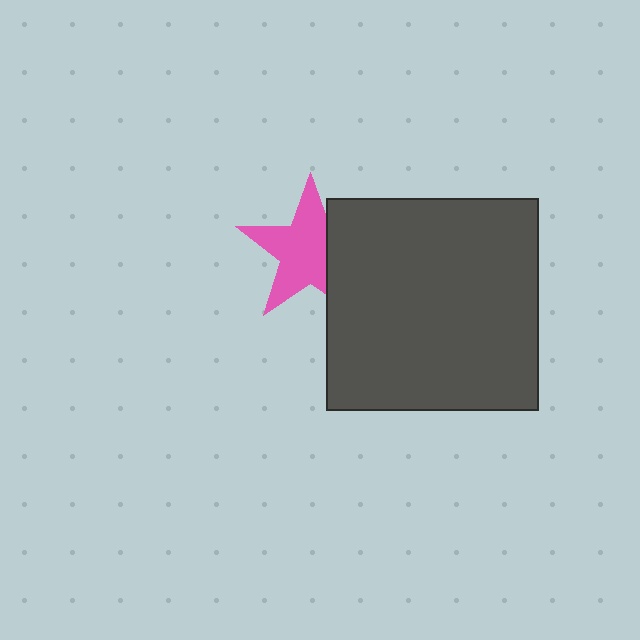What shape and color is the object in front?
The object in front is a dark gray square.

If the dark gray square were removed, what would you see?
You would see the complete pink star.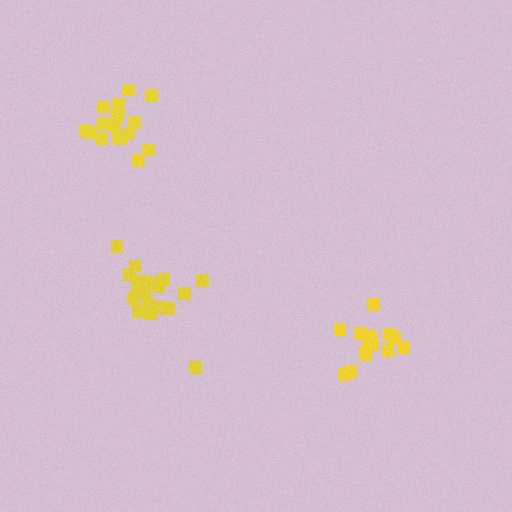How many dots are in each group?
Group 1: 17 dots, Group 2: 14 dots, Group 3: 20 dots (51 total).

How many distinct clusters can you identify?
There are 3 distinct clusters.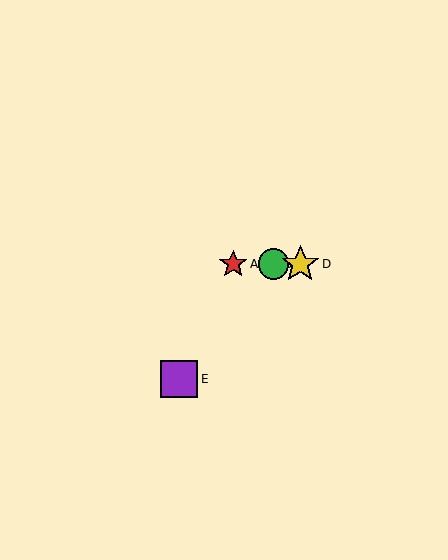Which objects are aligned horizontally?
Objects A, B, C, D are aligned horizontally.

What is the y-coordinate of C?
Object C is at y≈264.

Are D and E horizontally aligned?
No, D is at y≈264 and E is at y≈379.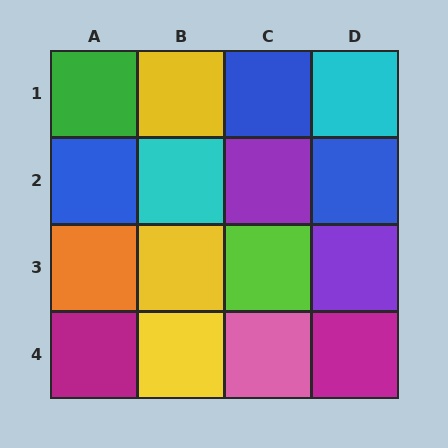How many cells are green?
1 cell is green.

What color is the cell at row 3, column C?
Lime.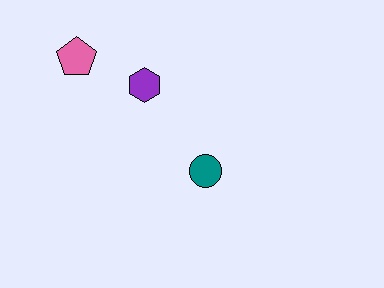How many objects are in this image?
There are 3 objects.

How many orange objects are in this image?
There are no orange objects.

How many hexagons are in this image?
There is 1 hexagon.